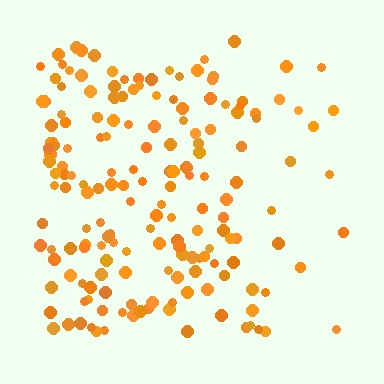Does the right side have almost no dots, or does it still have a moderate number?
Still a moderate number, just noticeably fewer than the left.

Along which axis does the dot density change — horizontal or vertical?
Horizontal.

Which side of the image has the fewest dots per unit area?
The right.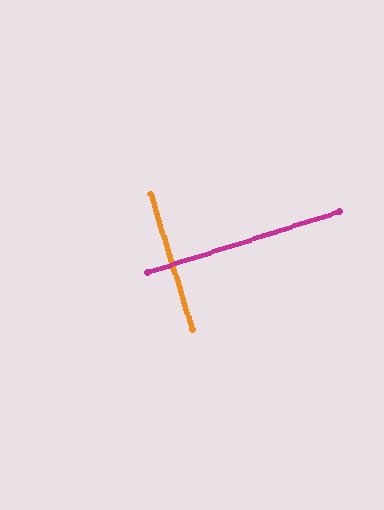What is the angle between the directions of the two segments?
Approximately 90 degrees.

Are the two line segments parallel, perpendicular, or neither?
Perpendicular — they meet at approximately 90°.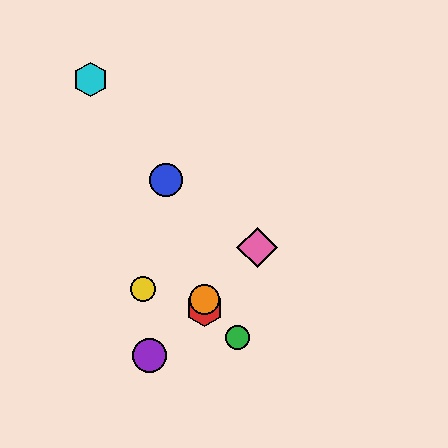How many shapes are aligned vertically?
2 shapes (the red hexagon, the orange circle) are aligned vertically.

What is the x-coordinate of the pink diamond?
The pink diamond is at x≈257.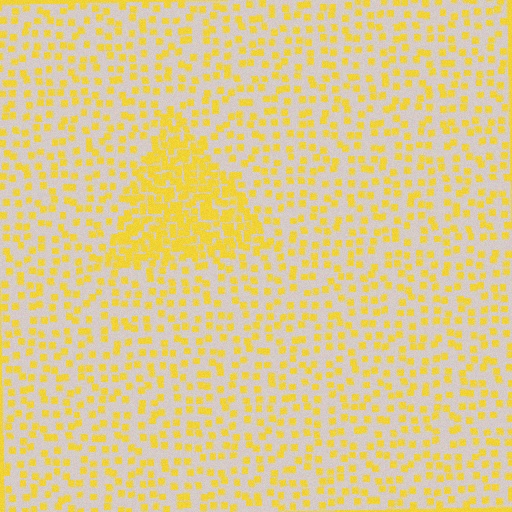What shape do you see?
I see a triangle.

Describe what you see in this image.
The image contains small yellow elements arranged at two different densities. A triangle-shaped region is visible where the elements are more densely packed than the surrounding area.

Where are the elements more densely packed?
The elements are more densely packed inside the triangle boundary.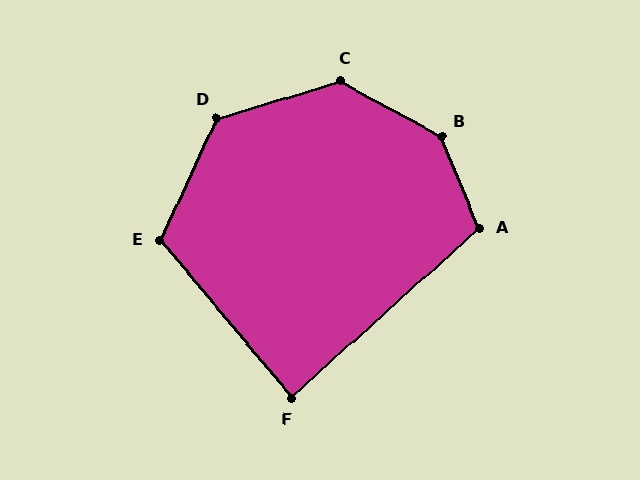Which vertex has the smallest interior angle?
F, at approximately 88 degrees.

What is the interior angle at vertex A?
Approximately 110 degrees (obtuse).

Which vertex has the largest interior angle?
B, at approximately 141 degrees.